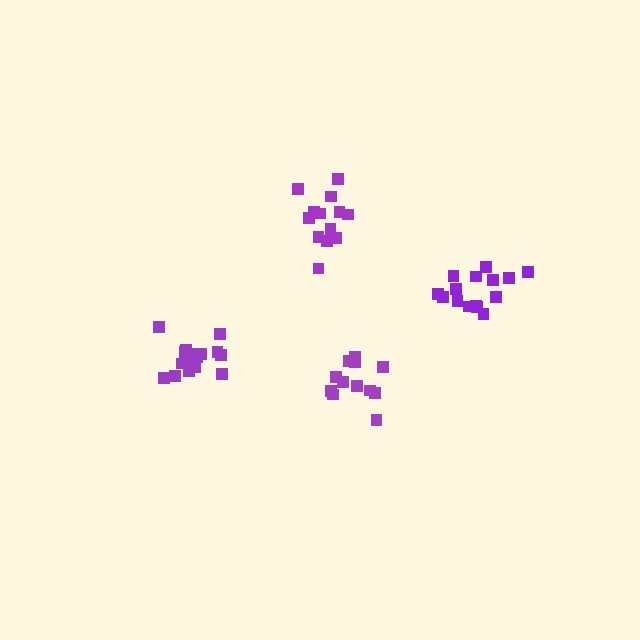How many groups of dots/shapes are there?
There are 4 groups.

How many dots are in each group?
Group 1: 15 dots, Group 2: 16 dots, Group 3: 12 dots, Group 4: 13 dots (56 total).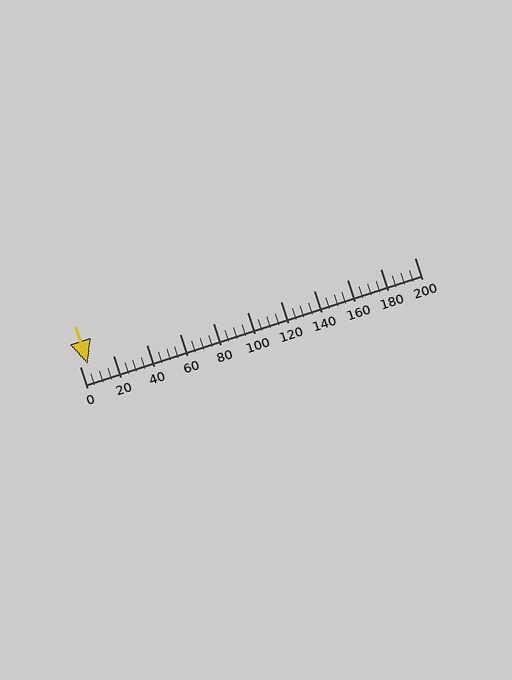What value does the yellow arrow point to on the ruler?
The yellow arrow points to approximately 5.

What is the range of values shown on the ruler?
The ruler shows values from 0 to 200.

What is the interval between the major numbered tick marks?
The major tick marks are spaced 20 units apart.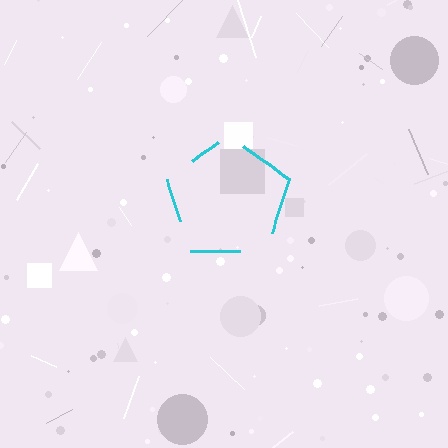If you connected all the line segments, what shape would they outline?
They would outline a pentagon.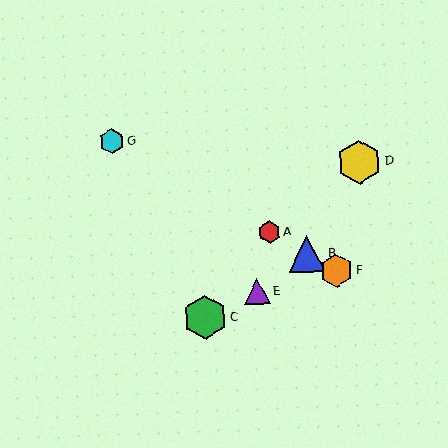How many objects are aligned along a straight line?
4 objects (A, B, F, G) are aligned along a straight line.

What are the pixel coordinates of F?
Object F is at (336, 271).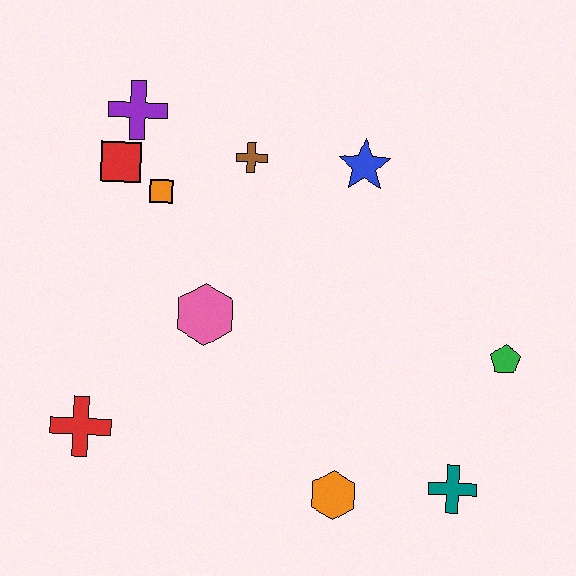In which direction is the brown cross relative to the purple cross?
The brown cross is to the right of the purple cross.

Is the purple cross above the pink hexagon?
Yes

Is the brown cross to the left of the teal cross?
Yes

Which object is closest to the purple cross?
The red square is closest to the purple cross.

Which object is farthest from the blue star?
The red cross is farthest from the blue star.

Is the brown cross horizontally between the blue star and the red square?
Yes